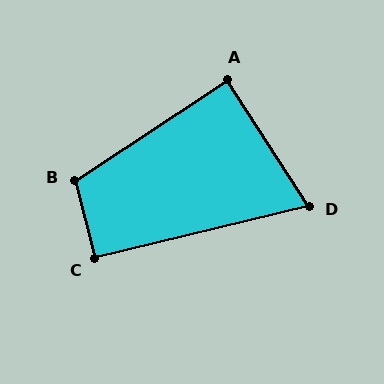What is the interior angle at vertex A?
Approximately 89 degrees (approximately right).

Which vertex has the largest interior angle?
B, at approximately 109 degrees.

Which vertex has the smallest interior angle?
D, at approximately 71 degrees.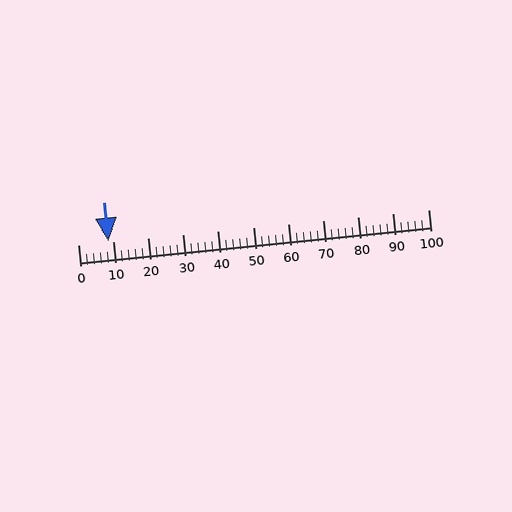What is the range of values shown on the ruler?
The ruler shows values from 0 to 100.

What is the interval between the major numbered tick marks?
The major tick marks are spaced 10 units apart.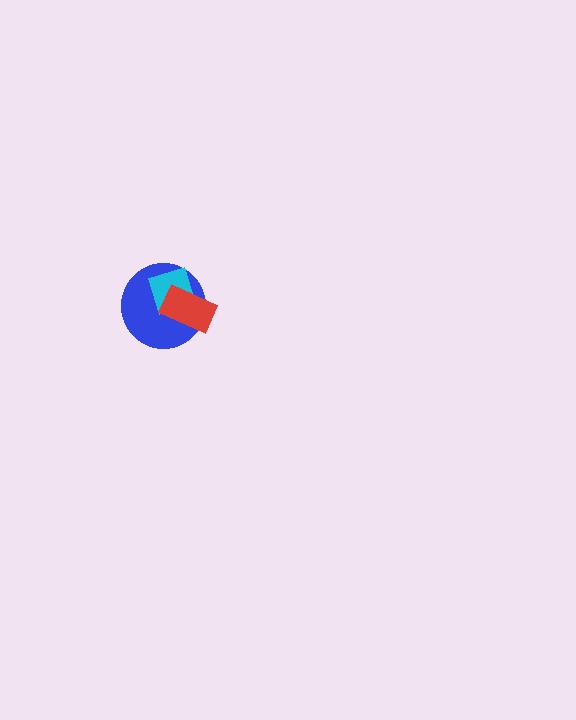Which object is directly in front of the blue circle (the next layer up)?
The cyan diamond is directly in front of the blue circle.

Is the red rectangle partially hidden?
No, no other shape covers it.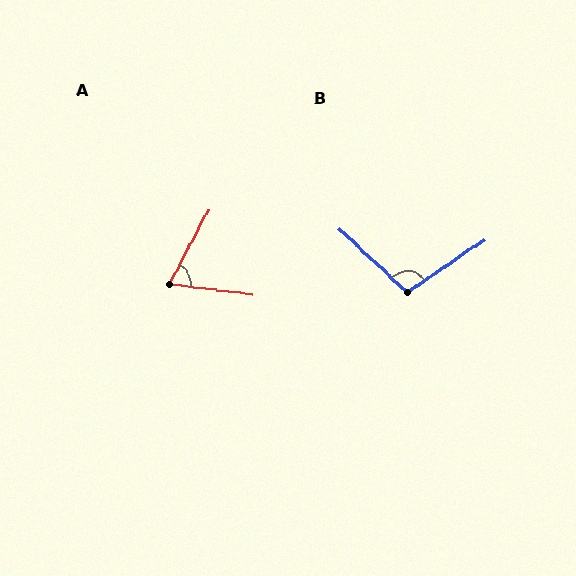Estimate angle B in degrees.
Approximately 103 degrees.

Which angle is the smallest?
A, at approximately 69 degrees.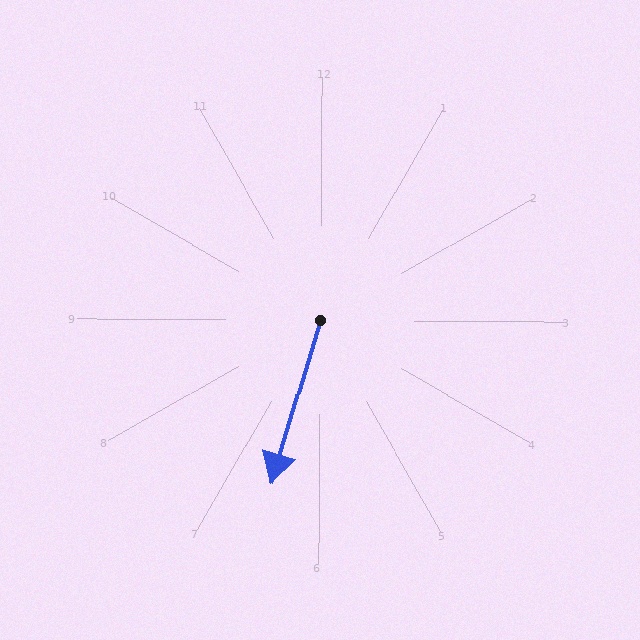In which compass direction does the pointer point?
South.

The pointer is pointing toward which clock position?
Roughly 7 o'clock.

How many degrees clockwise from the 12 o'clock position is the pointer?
Approximately 197 degrees.